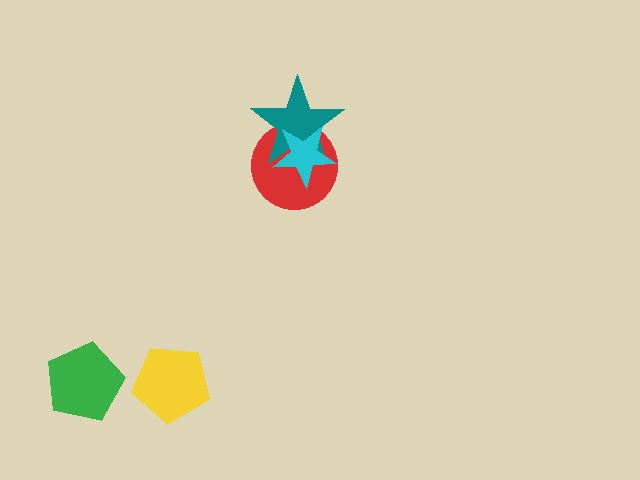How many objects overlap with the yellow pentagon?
0 objects overlap with the yellow pentagon.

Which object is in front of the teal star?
The cyan star is in front of the teal star.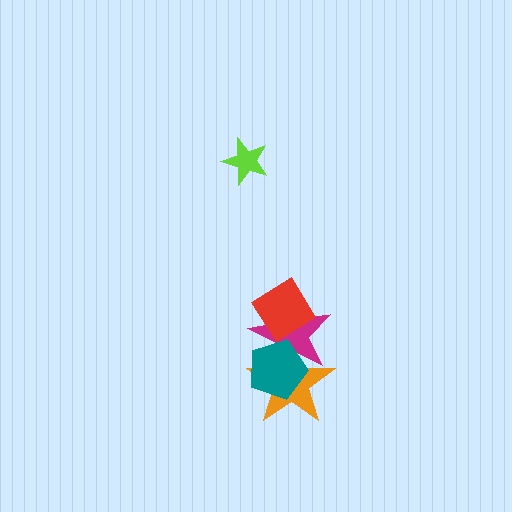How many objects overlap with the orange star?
2 objects overlap with the orange star.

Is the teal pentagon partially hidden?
No, no other shape covers it.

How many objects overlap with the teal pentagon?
2 objects overlap with the teal pentagon.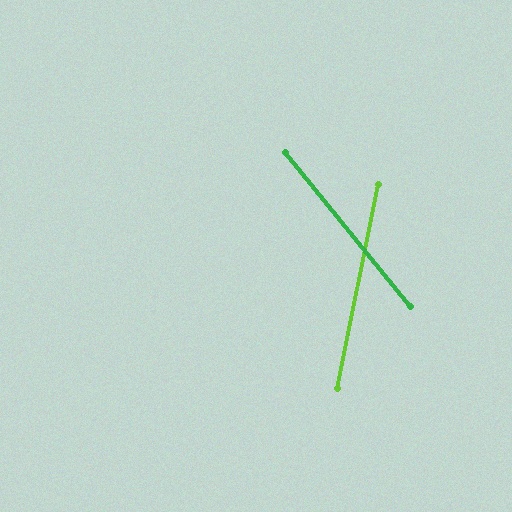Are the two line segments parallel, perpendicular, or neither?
Neither parallel nor perpendicular — they differ by about 51°.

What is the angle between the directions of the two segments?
Approximately 51 degrees.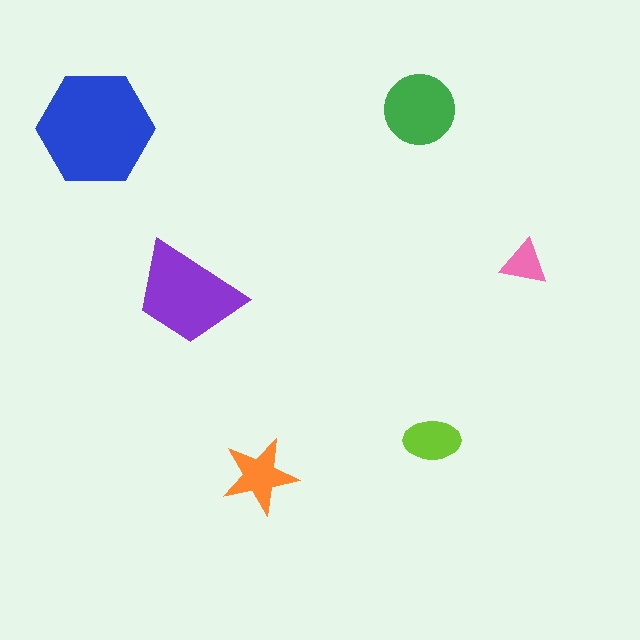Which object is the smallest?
The pink triangle.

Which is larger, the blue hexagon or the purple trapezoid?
The blue hexagon.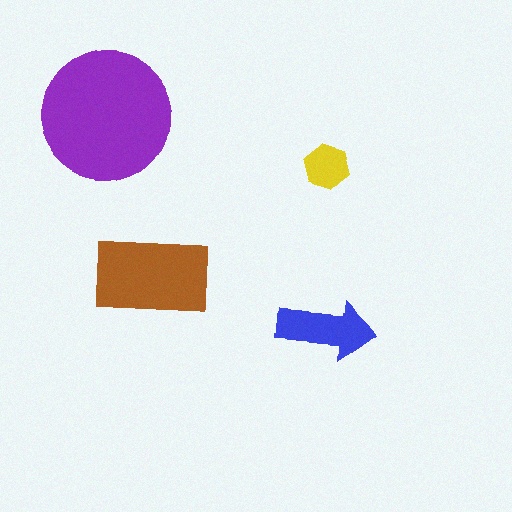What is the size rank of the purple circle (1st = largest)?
1st.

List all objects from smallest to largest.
The yellow hexagon, the blue arrow, the brown rectangle, the purple circle.